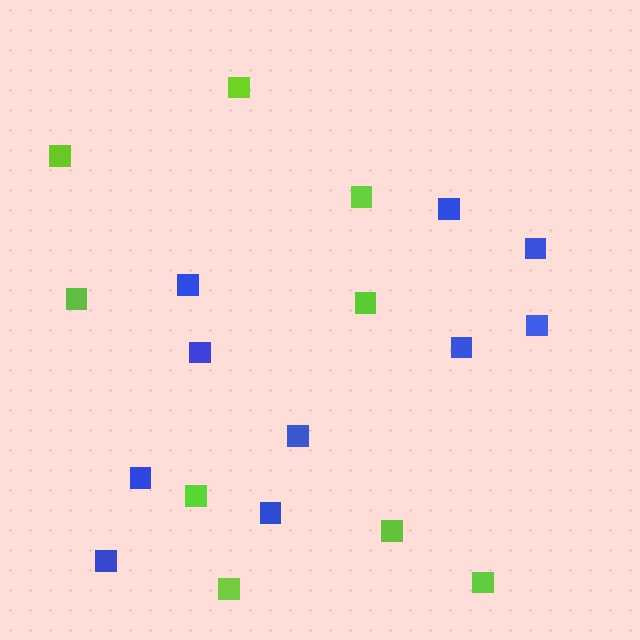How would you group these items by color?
There are 2 groups: one group of lime squares (9) and one group of blue squares (10).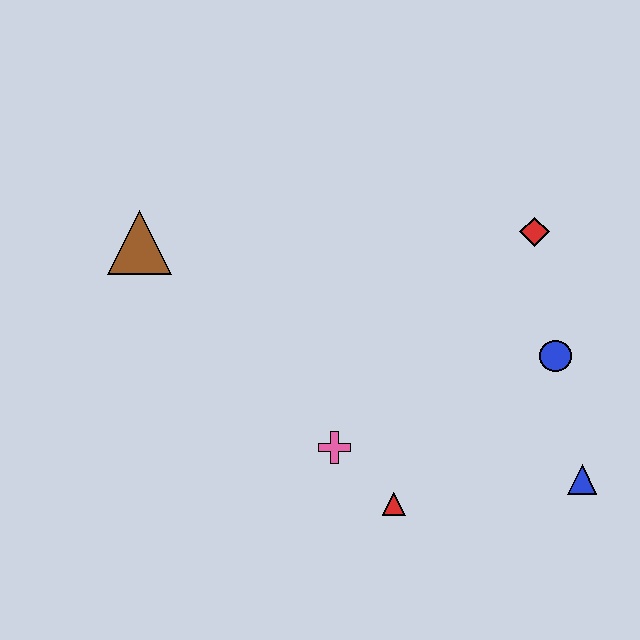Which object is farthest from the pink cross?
The red diamond is farthest from the pink cross.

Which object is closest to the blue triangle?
The blue circle is closest to the blue triangle.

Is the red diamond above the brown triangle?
Yes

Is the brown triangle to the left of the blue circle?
Yes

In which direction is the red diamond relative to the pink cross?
The red diamond is above the pink cross.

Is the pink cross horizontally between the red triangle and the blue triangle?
No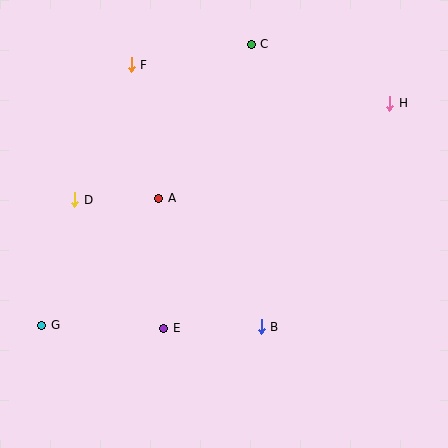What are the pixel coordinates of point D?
Point D is at (75, 200).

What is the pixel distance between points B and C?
The distance between B and C is 283 pixels.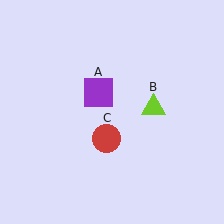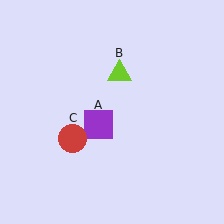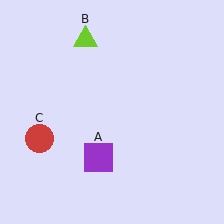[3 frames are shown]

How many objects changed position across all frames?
3 objects changed position: purple square (object A), lime triangle (object B), red circle (object C).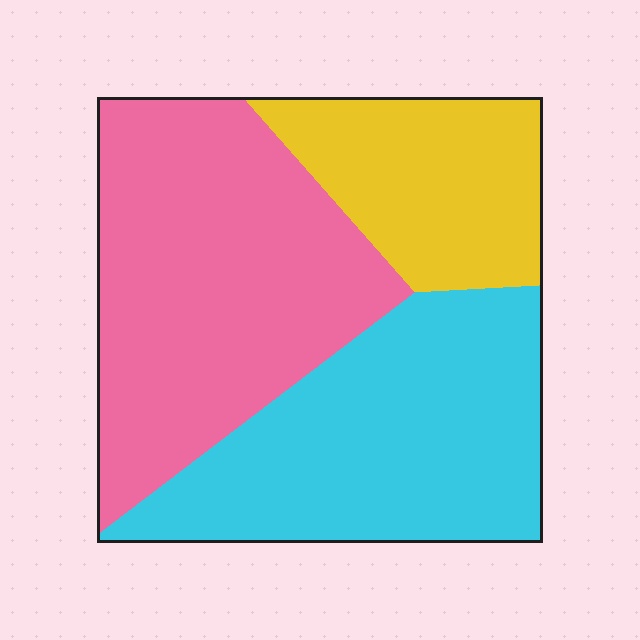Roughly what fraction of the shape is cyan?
Cyan takes up between a third and a half of the shape.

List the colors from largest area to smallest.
From largest to smallest: pink, cyan, yellow.